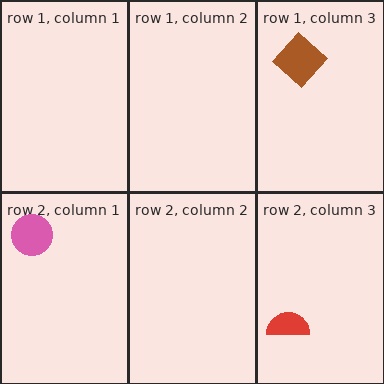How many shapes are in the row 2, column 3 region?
1.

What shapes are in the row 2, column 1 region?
The pink circle.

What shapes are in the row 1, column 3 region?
The brown diamond.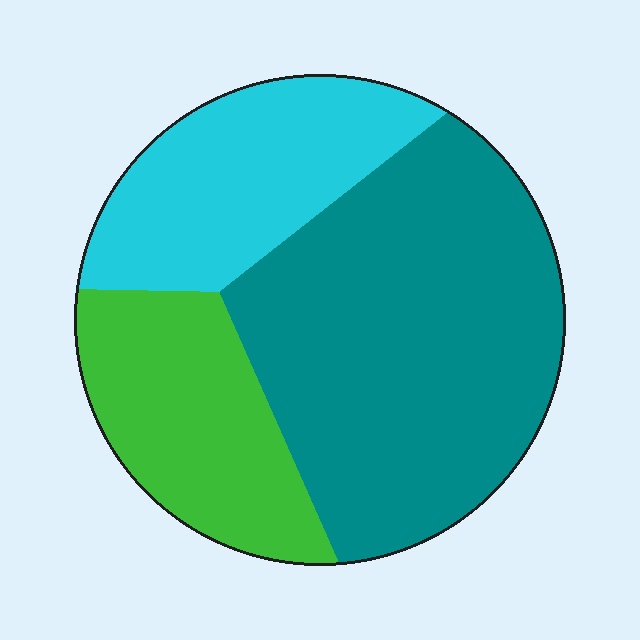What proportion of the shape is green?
Green covers about 25% of the shape.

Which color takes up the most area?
Teal, at roughly 55%.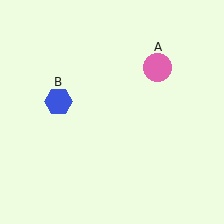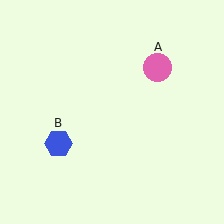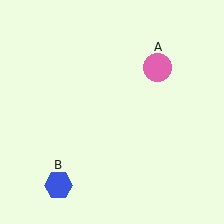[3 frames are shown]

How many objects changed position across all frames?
1 object changed position: blue hexagon (object B).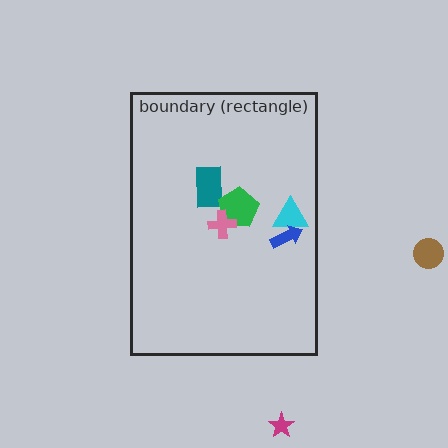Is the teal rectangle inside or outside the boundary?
Inside.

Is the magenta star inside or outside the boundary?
Outside.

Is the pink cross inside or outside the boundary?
Inside.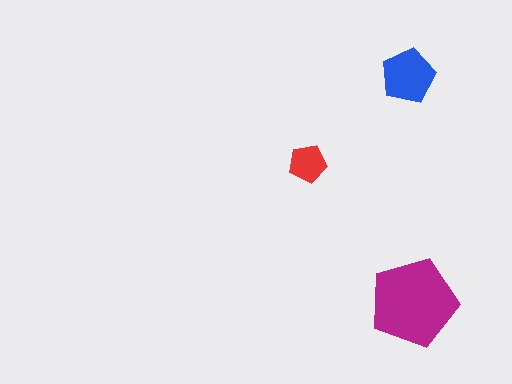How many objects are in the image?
There are 3 objects in the image.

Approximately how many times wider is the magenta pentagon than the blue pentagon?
About 1.5 times wider.